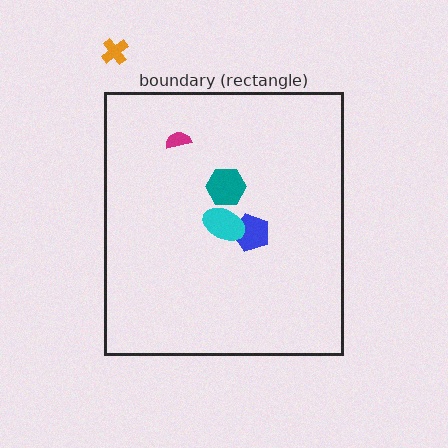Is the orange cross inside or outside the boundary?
Outside.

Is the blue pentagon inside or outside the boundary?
Inside.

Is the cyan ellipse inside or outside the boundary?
Inside.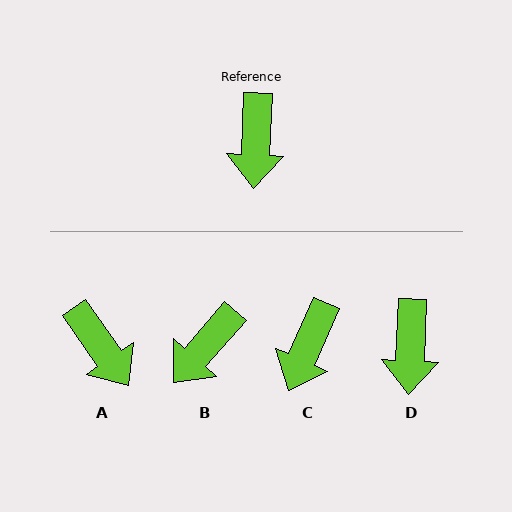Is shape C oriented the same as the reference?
No, it is off by about 21 degrees.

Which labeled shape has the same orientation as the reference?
D.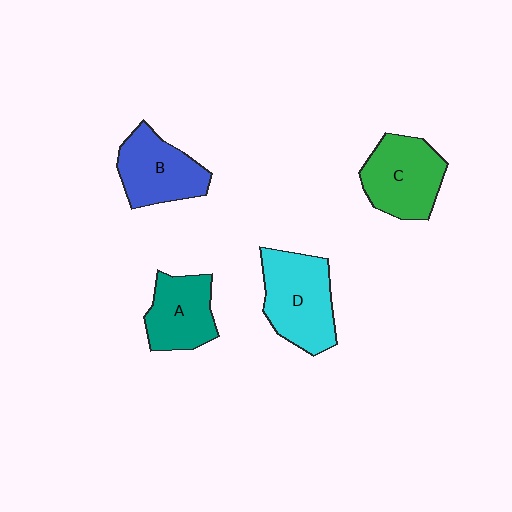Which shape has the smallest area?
Shape A (teal).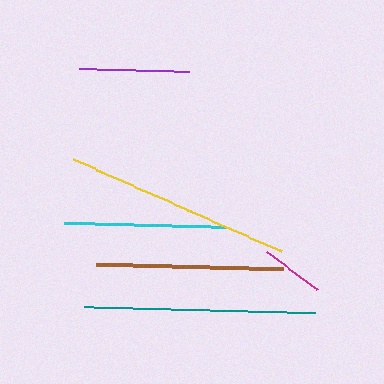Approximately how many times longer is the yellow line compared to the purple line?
The yellow line is approximately 2.1 times the length of the purple line.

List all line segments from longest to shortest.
From longest to shortest: teal, yellow, brown, cyan, purple, magenta.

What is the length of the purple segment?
The purple segment is approximately 110 pixels long.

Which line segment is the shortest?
The magenta line is the shortest at approximately 63 pixels.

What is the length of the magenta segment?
The magenta segment is approximately 63 pixels long.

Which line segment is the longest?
The teal line is the longest at approximately 231 pixels.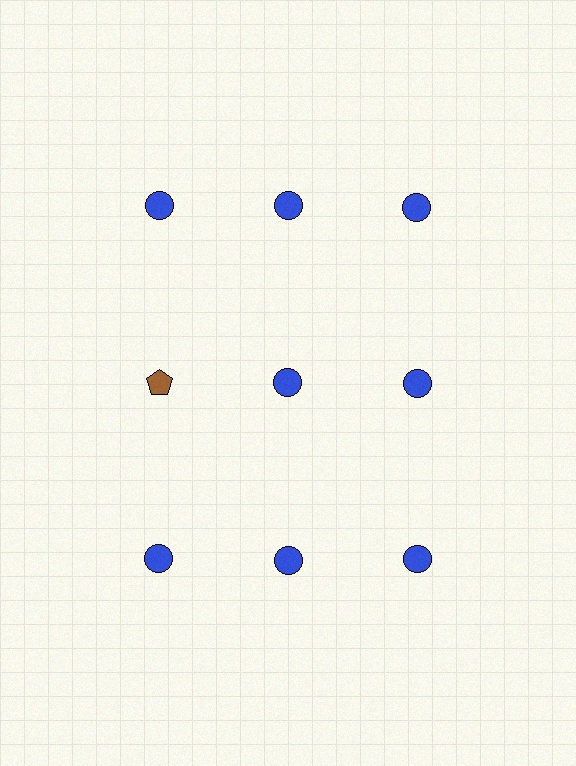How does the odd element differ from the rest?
It differs in both color (brown instead of blue) and shape (pentagon instead of circle).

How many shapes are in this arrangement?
There are 9 shapes arranged in a grid pattern.